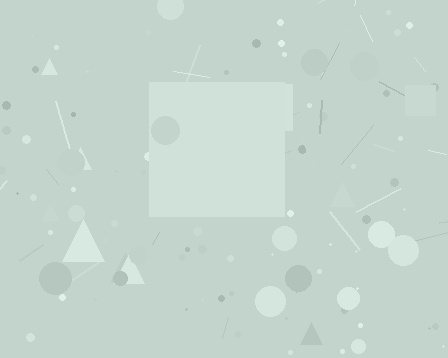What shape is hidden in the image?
A square is hidden in the image.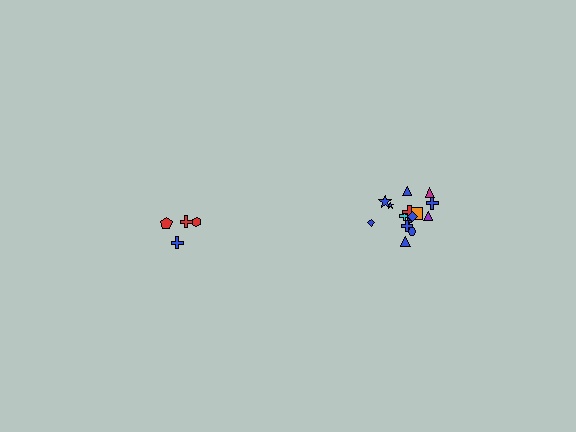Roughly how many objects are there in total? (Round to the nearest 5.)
Roughly 20 objects in total.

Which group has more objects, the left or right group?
The right group.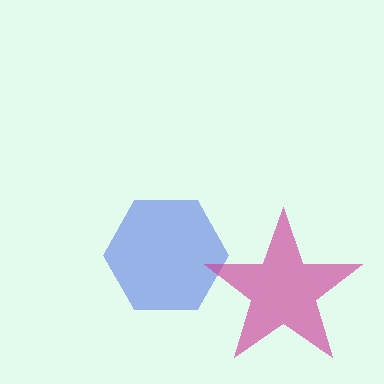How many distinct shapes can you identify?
There are 2 distinct shapes: a blue hexagon, a magenta star.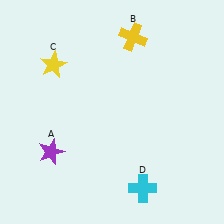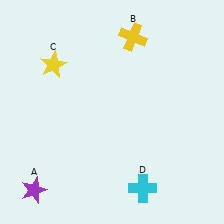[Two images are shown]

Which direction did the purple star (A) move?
The purple star (A) moved down.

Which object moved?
The purple star (A) moved down.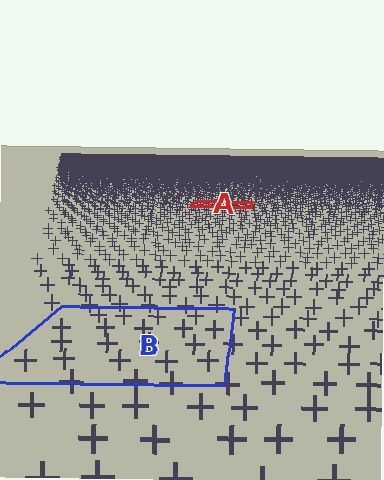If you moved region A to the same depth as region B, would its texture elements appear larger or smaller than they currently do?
They would appear larger. At a closer depth, the same texture elements are projected at a bigger on-screen size.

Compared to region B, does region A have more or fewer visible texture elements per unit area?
Region A has more texture elements per unit area — they are packed more densely because it is farther away.